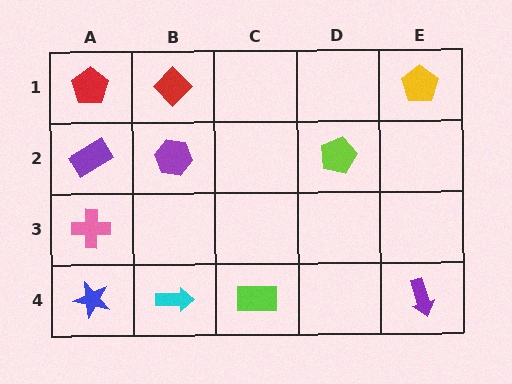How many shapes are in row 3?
1 shape.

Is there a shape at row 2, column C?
No, that cell is empty.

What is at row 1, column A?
A red pentagon.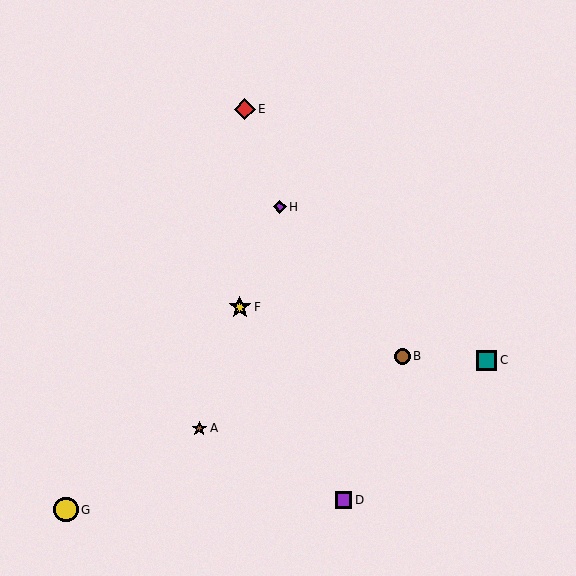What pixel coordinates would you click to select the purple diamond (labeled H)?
Click at (280, 207) to select the purple diamond H.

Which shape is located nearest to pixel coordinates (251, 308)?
The yellow star (labeled F) at (240, 307) is nearest to that location.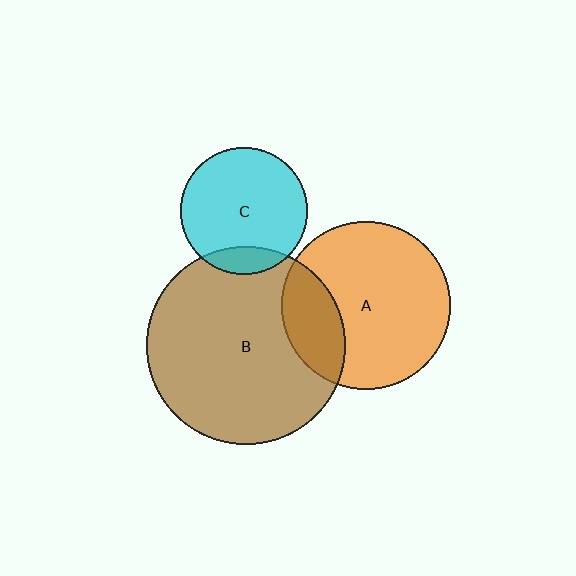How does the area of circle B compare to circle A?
Approximately 1.4 times.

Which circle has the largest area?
Circle B (brown).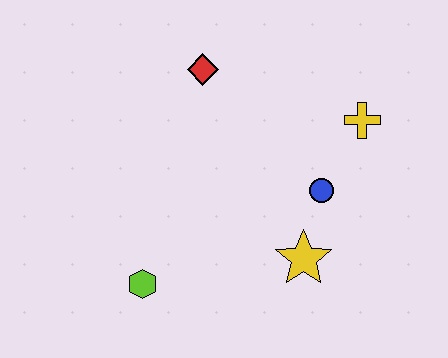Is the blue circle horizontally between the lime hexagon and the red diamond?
No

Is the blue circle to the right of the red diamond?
Yes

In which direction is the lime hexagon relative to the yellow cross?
The lime hexagon is to the left of the yellow cross.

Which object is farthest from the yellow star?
The red diamond is farthest from the yellow star.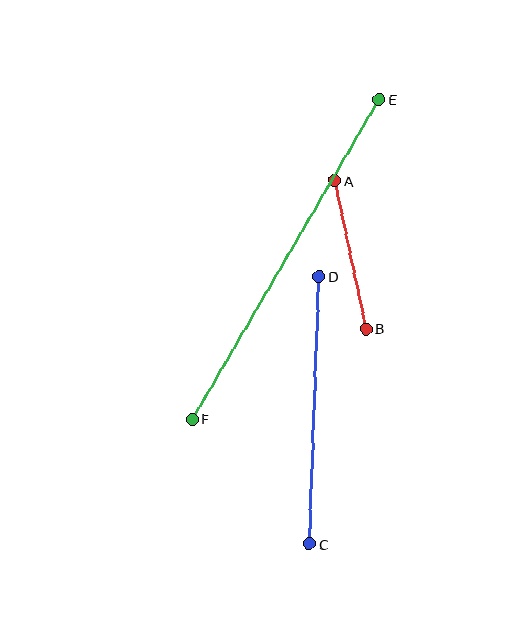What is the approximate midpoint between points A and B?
The midpoint is at approximately (351, 255) pixels.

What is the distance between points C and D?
The distance is approximately 268 pixels.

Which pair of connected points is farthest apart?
Points E and F are farthest apart.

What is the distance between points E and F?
The distance is approximately 370 pixels.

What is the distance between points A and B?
The distance is approximately 152 pixels.